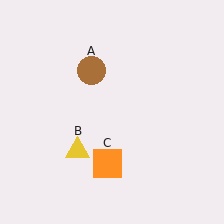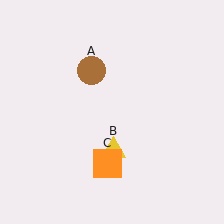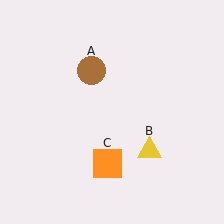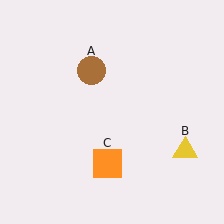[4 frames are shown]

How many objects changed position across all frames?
1 object changed position: yellow triangle (object B).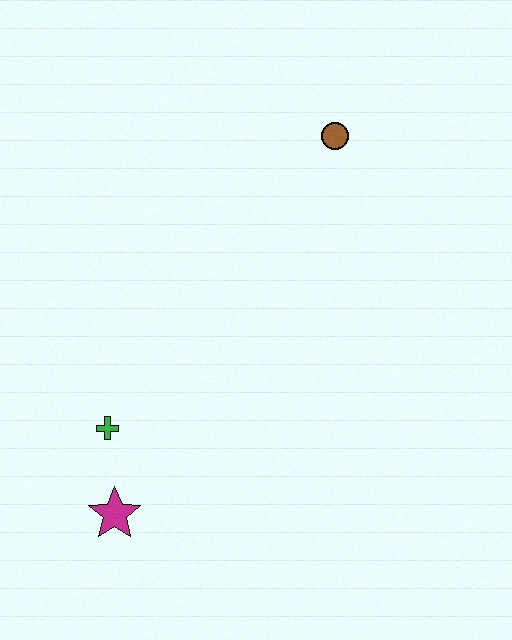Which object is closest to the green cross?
The magenta star is closest to the green cross.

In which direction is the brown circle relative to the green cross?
The brown circle is above the green cross.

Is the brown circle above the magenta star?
Yes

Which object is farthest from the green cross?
The brown circle is farthest from the green cross.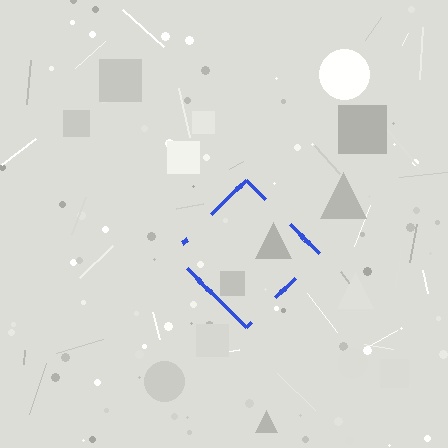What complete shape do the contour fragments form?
The contour fragments form a diamond.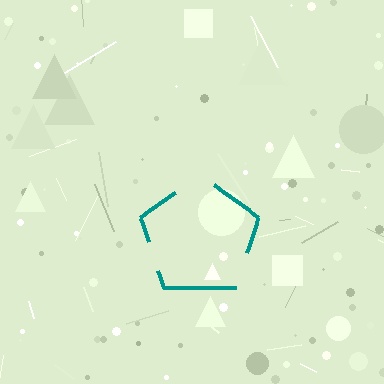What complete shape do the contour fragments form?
The contour fragments form a pentagon.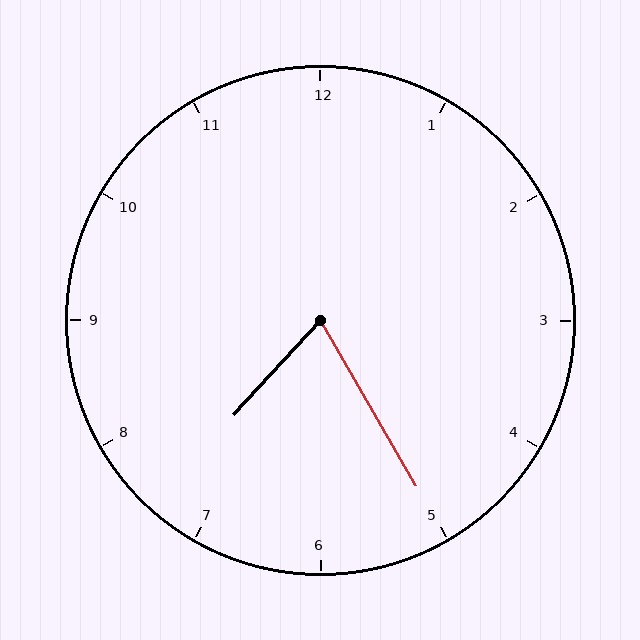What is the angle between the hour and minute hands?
Approximately 72 degrees.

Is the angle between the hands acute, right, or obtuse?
It is acute.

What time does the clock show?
7:25.